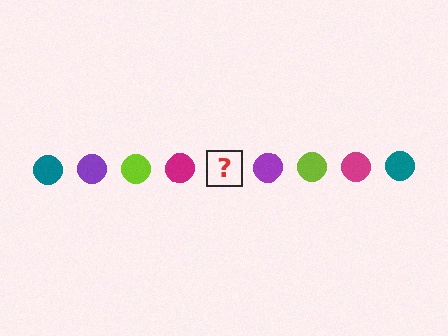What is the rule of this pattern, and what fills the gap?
The rule is that the pattern cycles through teal, purple, lime, magenta circles. The gap should be filled with a teal circle.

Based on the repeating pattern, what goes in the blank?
The blank should be a teal circle.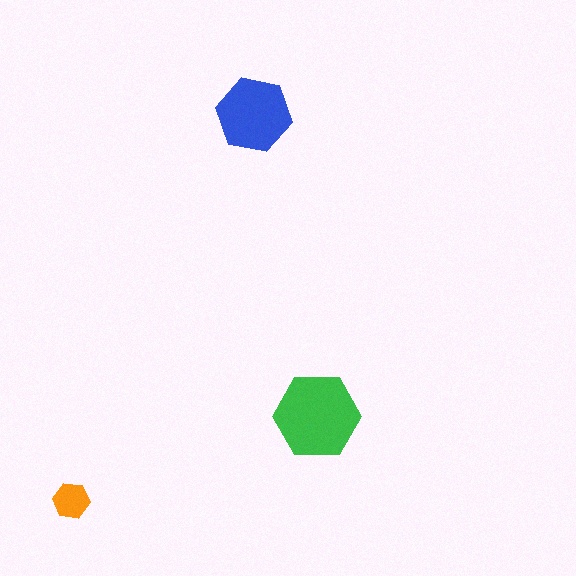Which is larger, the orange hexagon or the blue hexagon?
The blue one.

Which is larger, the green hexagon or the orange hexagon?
The green one.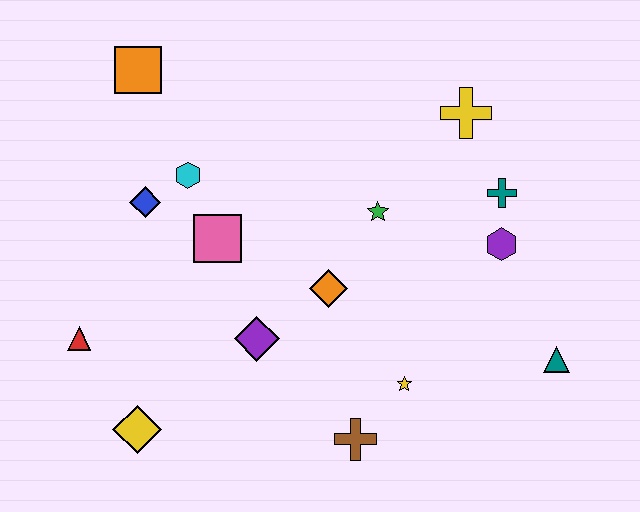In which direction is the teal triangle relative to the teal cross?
The teal triangle is below the teal cross.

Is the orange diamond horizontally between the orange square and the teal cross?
Yes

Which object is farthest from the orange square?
The teal triangle is farthest from the orange square.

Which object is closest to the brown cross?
The yellow star is closest to the brown cross.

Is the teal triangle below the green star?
Yes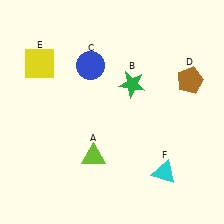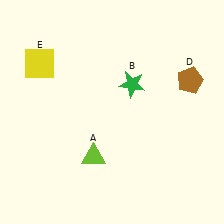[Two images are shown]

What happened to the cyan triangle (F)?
The cyan triangle (F) was removed in Image 2. It was in the bottom-right area of Image 1.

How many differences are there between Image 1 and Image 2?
There are 2 differences between the two images.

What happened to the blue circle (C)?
The blue circle (C) was removed in Image 2. It was in the top-left area of Image 1.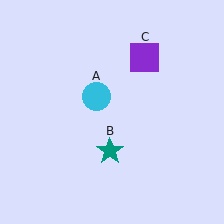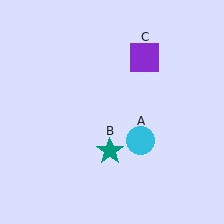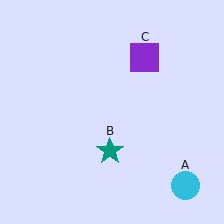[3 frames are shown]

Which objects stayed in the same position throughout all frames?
Teal star (object B) and purple square (object C) remained stationary.